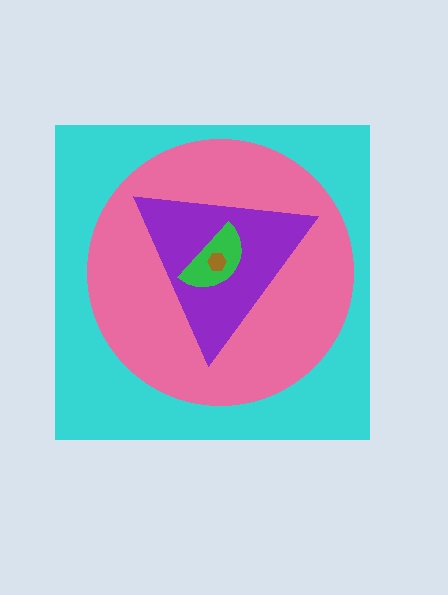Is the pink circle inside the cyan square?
Yes.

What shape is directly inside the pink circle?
The purple triangle.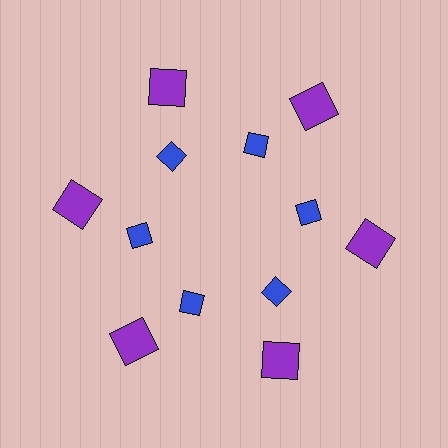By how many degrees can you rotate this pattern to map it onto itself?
The pattern maps onto itself every 60 degrees of rotation.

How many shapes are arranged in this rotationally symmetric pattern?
There are 12 shapes, arranged in 6 groups of 2.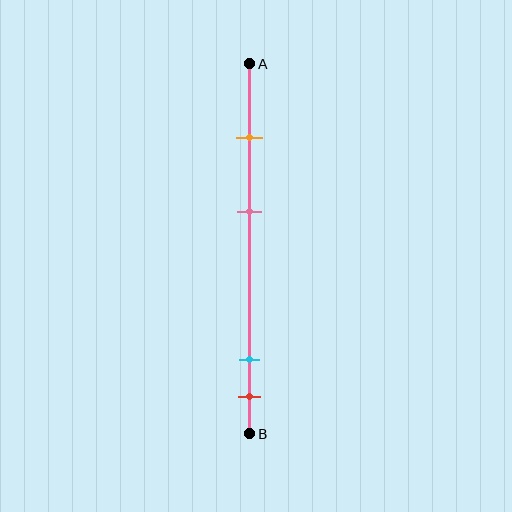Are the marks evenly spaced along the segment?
No, the marks are not evenly spaced.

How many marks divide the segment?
There are 4 marks dividing the segment.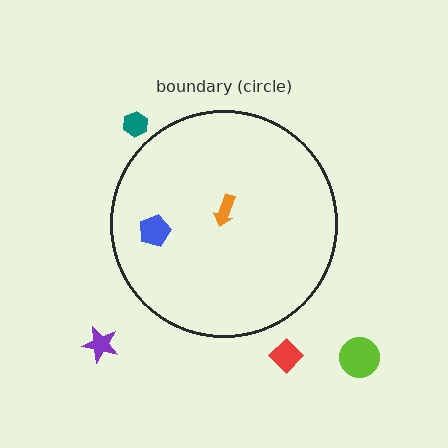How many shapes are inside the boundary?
2 inside, 4 outside.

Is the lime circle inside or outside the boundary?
Outside.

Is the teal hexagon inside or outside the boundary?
Outside.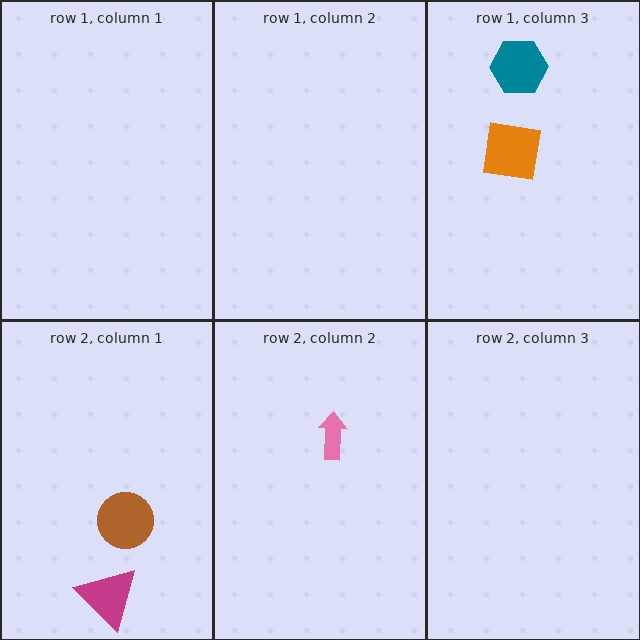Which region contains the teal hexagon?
The row 1, column 3 region.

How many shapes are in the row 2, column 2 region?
1.